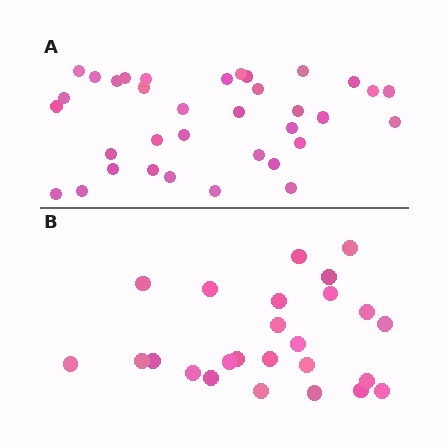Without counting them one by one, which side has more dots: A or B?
Region A (the top region) has more dots.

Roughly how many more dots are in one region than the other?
Region A has roughly 10 or so more dots than region B.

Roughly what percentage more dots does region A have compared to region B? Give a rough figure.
About 40% more.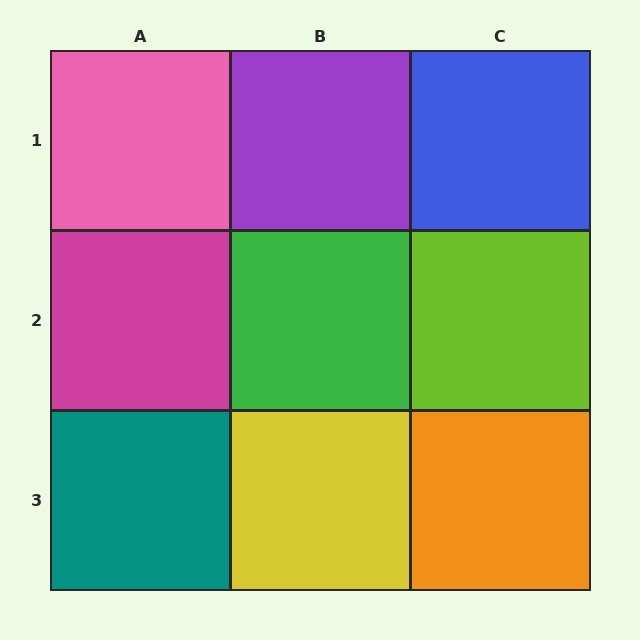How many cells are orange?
1 cell is orange.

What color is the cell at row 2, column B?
Green.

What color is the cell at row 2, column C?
Lime.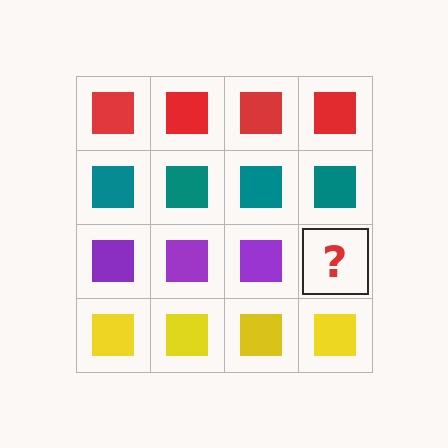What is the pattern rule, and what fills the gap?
The rule is that each row has a consistent color. The gap should be filled with a purple square.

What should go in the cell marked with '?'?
The missing cell should contain a purple square.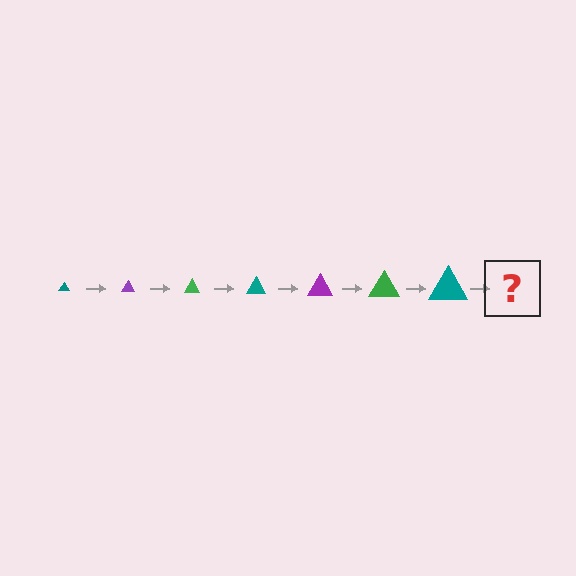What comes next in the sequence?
The next element should be a purple triangle, larger than the previous one.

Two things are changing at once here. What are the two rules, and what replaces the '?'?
The two rules are that the triangle grows larger each step and the color cycles through teal, purple, and green. The '?' should be a purple triangle, larger than the previous one.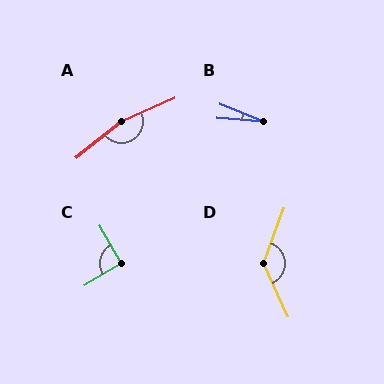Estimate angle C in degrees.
Approximately 91 degrees.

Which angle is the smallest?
B, at approximately 18 degrees.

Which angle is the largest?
A, at approximately 165 degrees.